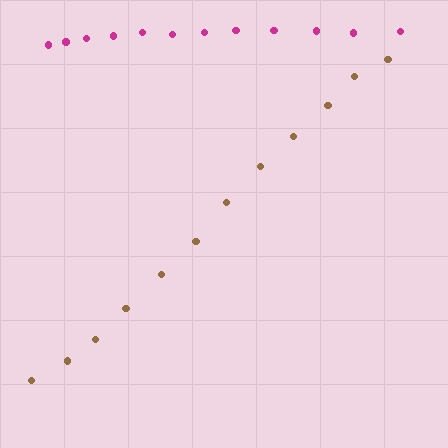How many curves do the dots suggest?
There are 2 distinct paths.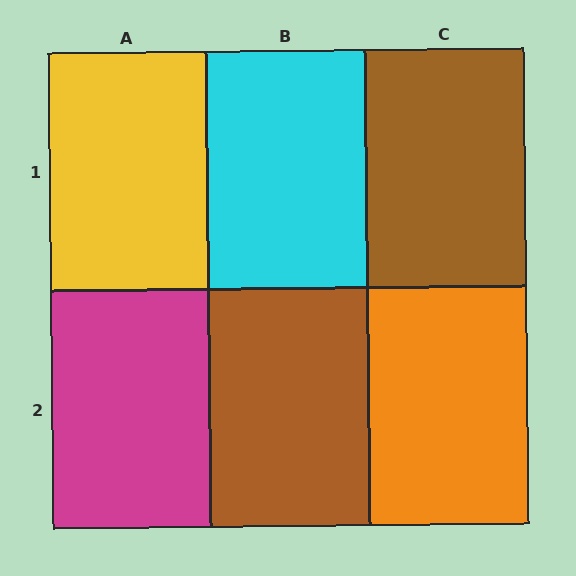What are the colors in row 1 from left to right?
Yellow, cyan, brown.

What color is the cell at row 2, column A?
Magenta.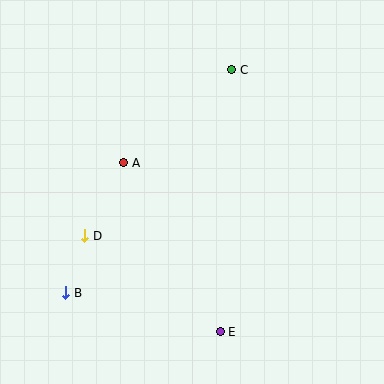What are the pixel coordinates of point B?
Point B is at (66, 293).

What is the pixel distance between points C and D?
The distance between C and D is 222 pixels.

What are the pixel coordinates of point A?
Point A is at (124, 163).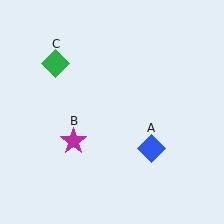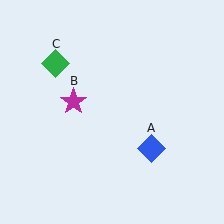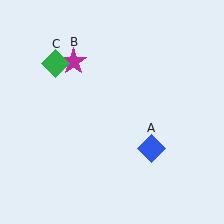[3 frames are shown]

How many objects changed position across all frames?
1 object changed position: magenta star (object B).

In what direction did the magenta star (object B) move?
The magenta star (object B) moved up.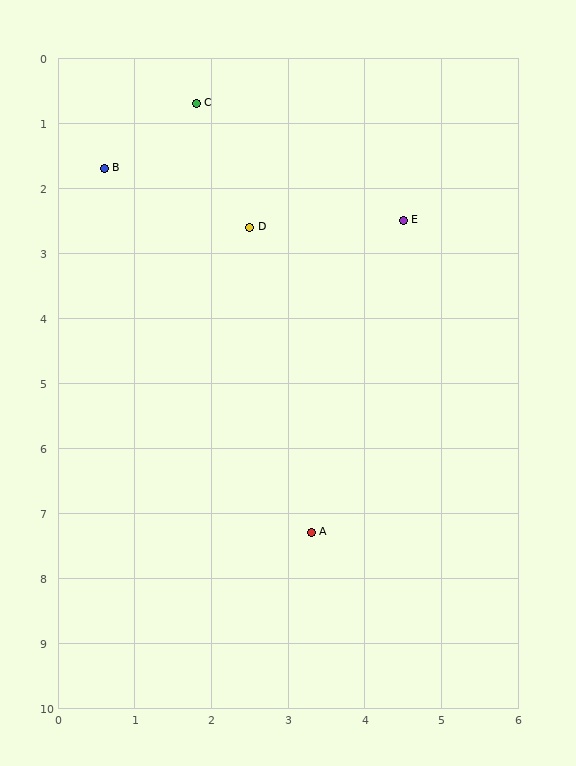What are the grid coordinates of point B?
Point B is at approximately (0.6, 1.7).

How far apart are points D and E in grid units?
Points D and E are about 2.0 grid units apart.